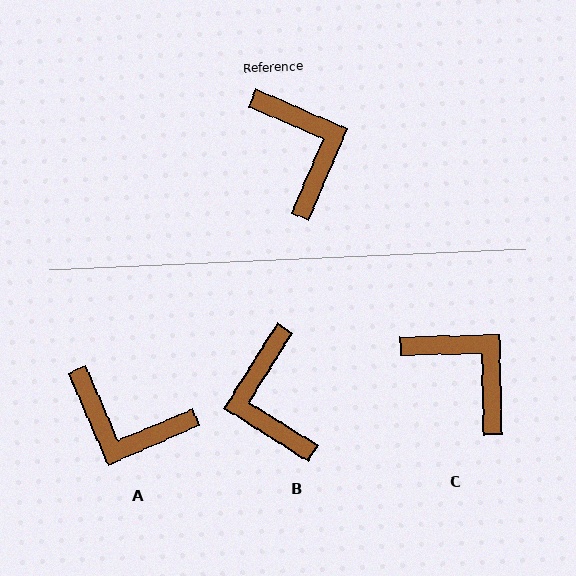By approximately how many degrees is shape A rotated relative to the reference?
Approximately 134 degrees clockwise.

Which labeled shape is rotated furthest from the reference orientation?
B, about 171 degrees away.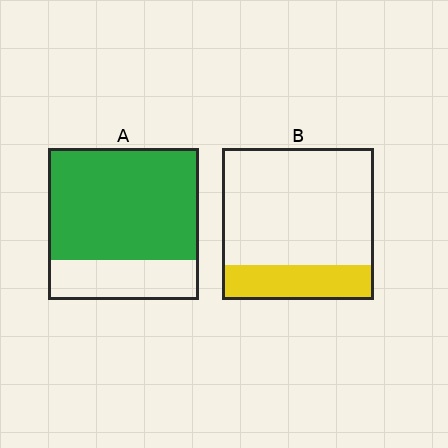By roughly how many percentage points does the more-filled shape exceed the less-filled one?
By roughly 50 percentage points (A over B).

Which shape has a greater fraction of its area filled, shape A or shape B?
Shape A.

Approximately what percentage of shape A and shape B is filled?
A is approximately 75% and B is approximately 25%.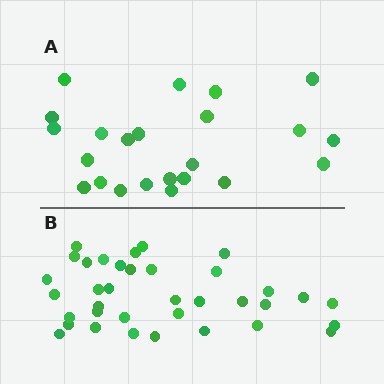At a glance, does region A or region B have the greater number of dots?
Region B (the bottom region) has more dots.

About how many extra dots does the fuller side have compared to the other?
Region B has approximately 15 more dots than region A.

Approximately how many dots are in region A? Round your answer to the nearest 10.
About 20 dots. (The exact count is 23, which rounds to 20.)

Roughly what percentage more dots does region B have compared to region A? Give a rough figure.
About 55% more.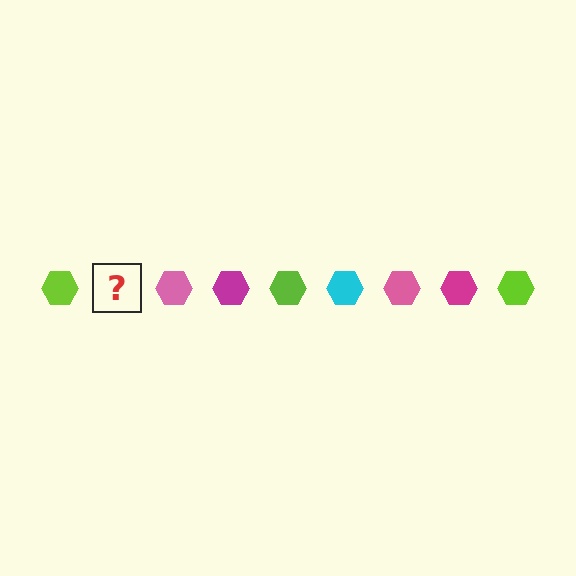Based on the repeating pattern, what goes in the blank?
The blank should be a cyan hexagon.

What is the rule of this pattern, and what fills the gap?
The rule is that the pattern cycles through lime, cyan, pink, magenta hexagons. The gap should be filled with a cyan hexagon.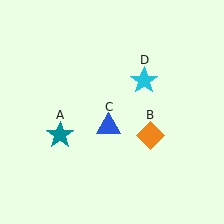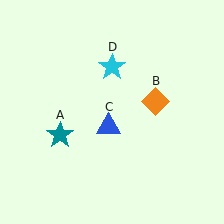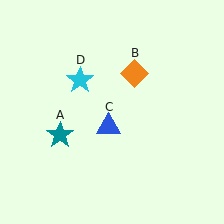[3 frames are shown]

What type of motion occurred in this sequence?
The orange diamond (object B), cyan star (object D) rotated counterclockwise around the center of the scene.